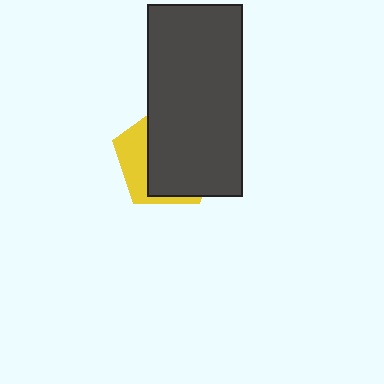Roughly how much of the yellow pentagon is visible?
A small part of it is visible (roughly 31%).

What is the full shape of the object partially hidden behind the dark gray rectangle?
The partially hidden object is a yellow pentagon.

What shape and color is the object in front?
The object in front is a dark gray rectangle.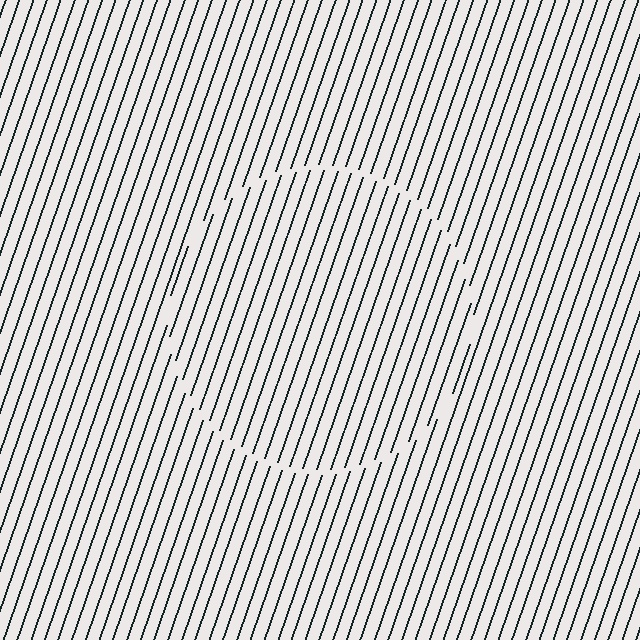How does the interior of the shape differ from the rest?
The interior of the shape contains the same grating, shifted by half a period — the contour is defined by the phase discontinuity where line-ends from the inner and outer gratings abut.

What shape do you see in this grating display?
An illusory circle. The interior of the shape contains the same grating, shifted by half a period — the contour is defined by the phase discontinuity where line-ends from the inner and outer gratings abut.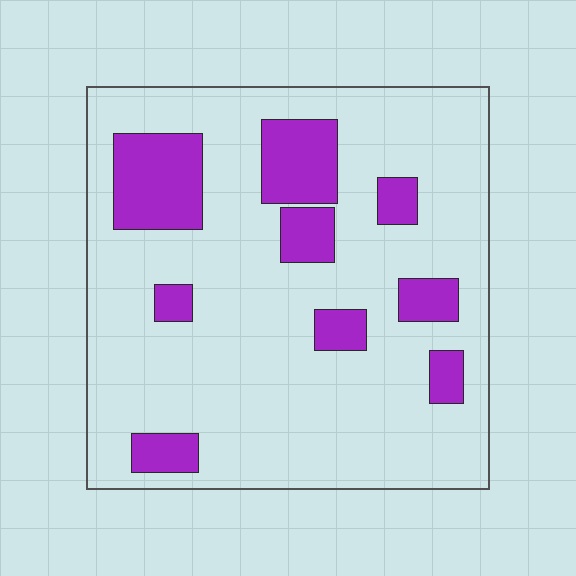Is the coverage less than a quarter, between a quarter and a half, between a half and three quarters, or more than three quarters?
Less than a quarter.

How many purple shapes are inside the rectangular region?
9.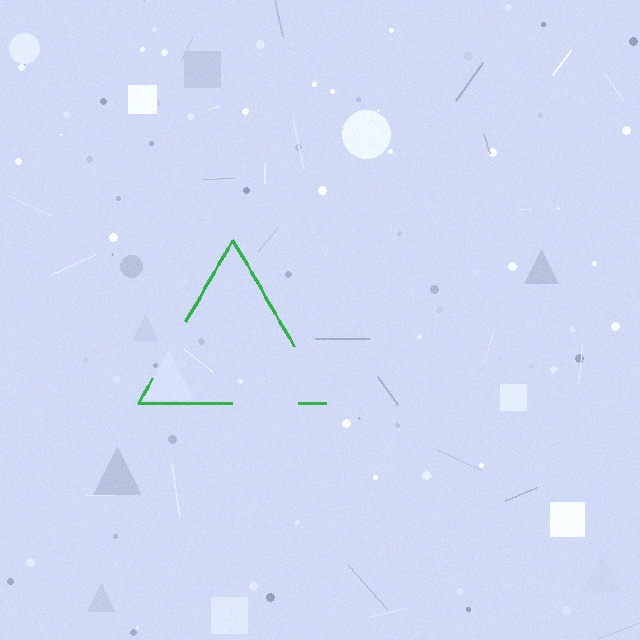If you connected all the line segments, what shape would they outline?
They would outline a triangle.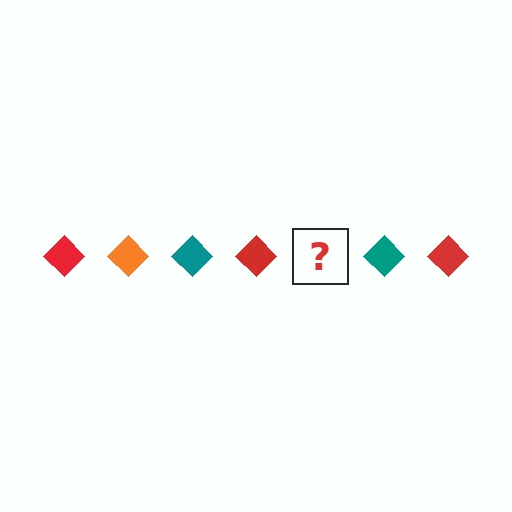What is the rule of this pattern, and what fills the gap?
The rule is that the pattern cycles through red, orange, teal diamonds. The gap should be filled with an orange diamond.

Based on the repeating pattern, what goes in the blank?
The blank should be an orange diamond.